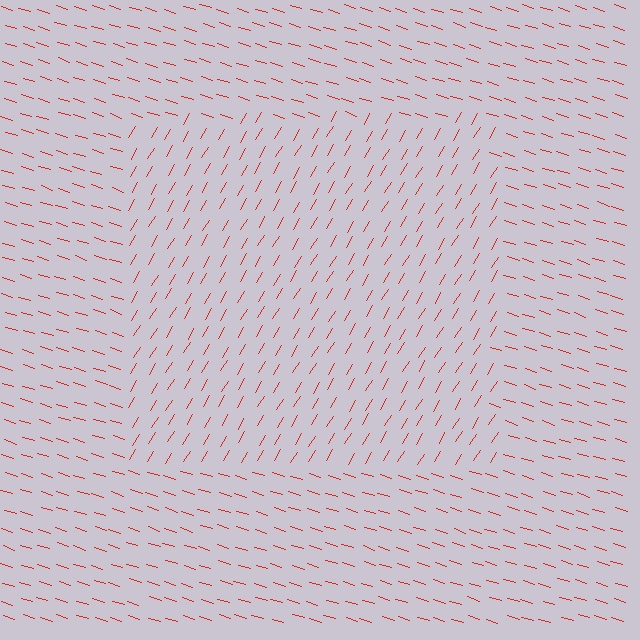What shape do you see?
I see a rectangle.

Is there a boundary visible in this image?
Yes, there is a texture boundary formed by a change in line orientation.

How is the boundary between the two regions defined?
The boundary is defined purely by a change in line orientation (approximately 76 degrees difference). All lines are the same color and thickness.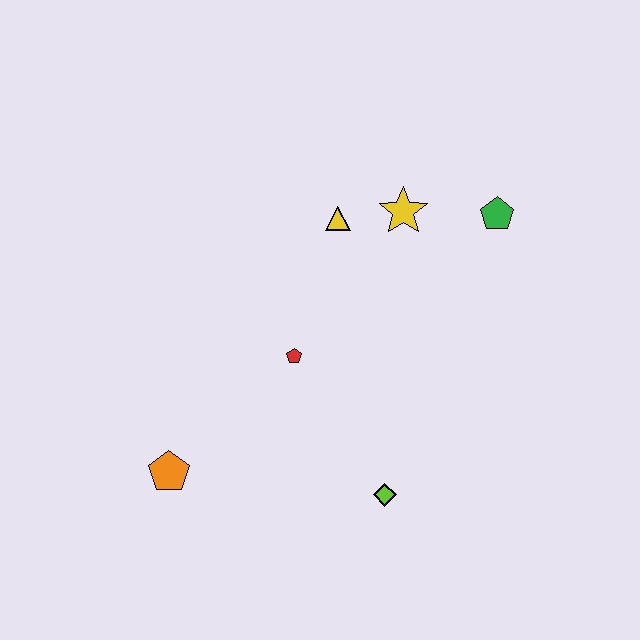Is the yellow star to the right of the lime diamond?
Yes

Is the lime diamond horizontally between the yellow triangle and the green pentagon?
Yes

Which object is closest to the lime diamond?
The red pentagon is closest to the lime diamond.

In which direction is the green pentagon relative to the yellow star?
The green pentagon is to the right of the yellow star.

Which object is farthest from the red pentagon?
The green pentagon is farthest from the red pentagon.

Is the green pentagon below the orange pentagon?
No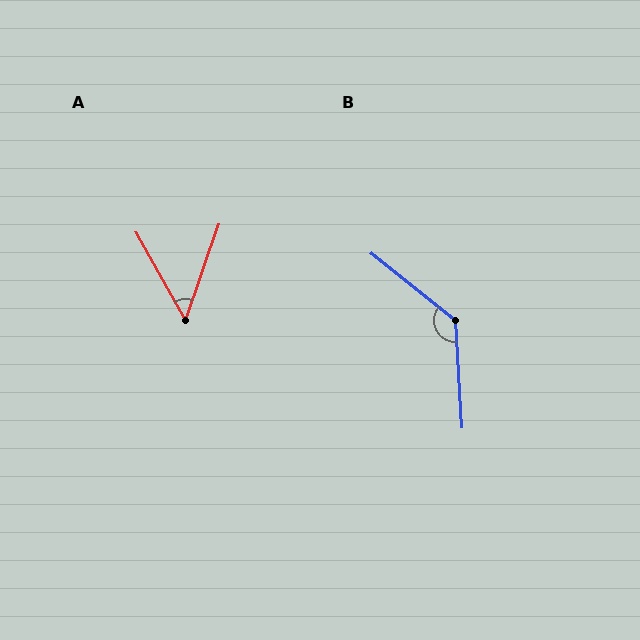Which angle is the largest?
B, at approximately 133 degrees.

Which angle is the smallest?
A, at approximately 48 degrees.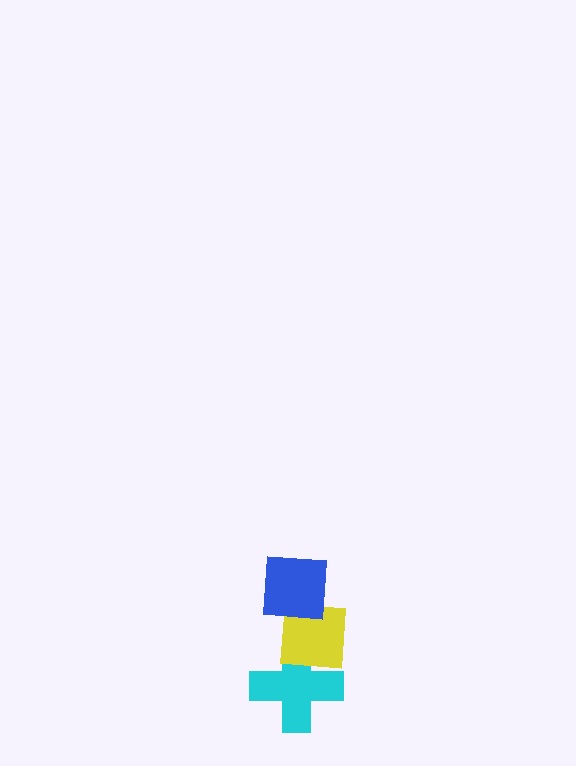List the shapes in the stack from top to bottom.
From top to bottom: the blue square, the yellow square, the cyan cross.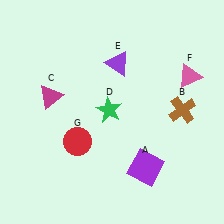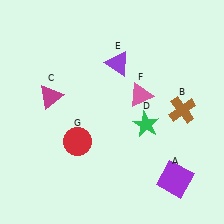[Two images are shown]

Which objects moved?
The objects that moved are: the purple square (A), the green star (D), the pink triangle (F).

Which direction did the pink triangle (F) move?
The pink triangle (F) moved left.